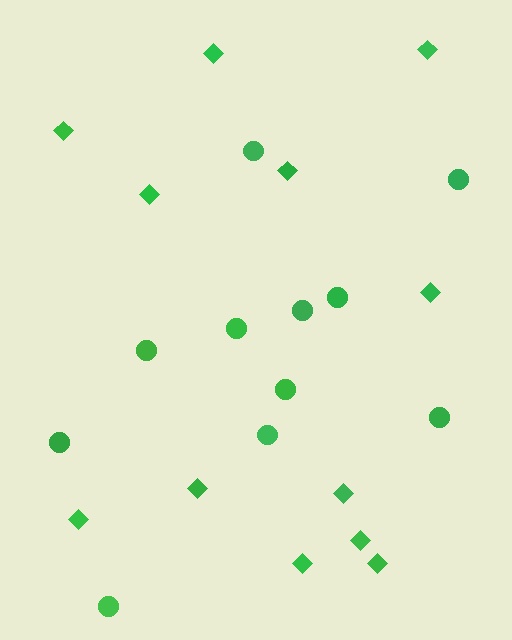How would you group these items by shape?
There are 2 groups: one group of diamonds (12) and one group of circles (11).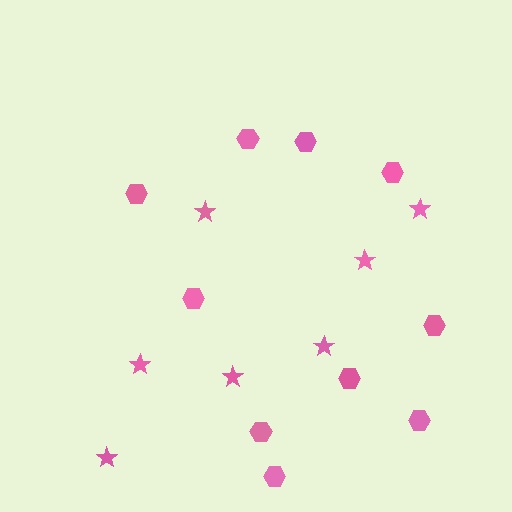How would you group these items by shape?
There are 2 groups: one group of hexagons (10) and one group of stars (7).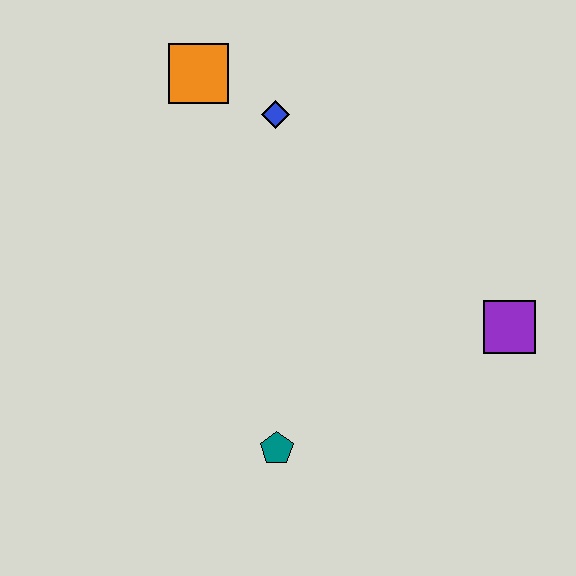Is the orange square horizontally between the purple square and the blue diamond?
No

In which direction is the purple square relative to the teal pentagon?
The purple square is to the right of the teal pentagon.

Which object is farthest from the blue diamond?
The teal pentagon is farthest from the blue diamond.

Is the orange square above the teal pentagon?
Yes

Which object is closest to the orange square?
The blue diamond is closest to the orange square.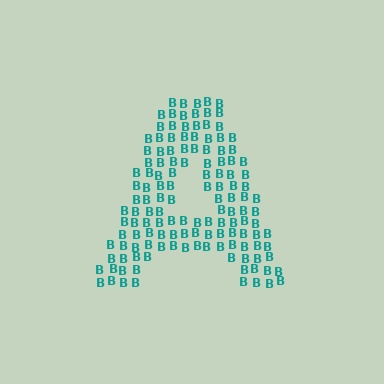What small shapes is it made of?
It is made of small letter B's.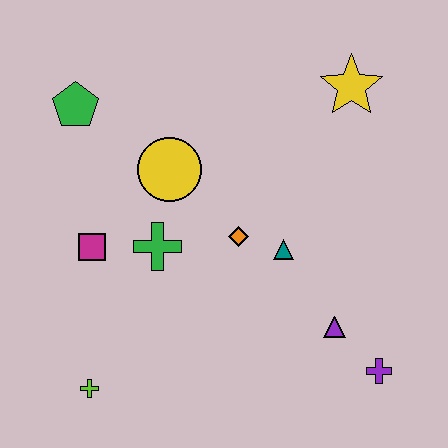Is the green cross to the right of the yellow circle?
No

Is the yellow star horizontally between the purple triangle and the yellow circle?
No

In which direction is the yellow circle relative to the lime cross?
The yellow circle is above the lime cross.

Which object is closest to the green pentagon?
The yellow circle is closest to the green pentagon.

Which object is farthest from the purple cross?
The green pentagon is farthest from the purple cross.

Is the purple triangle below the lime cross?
No